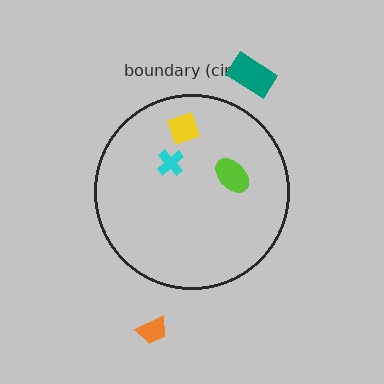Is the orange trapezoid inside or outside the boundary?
Outside.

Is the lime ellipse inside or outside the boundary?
Inside.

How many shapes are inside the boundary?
3 inside, 2 outside.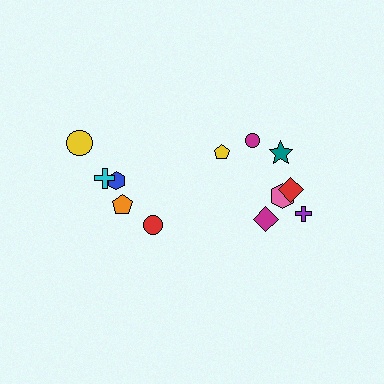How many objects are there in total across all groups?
There are 12 objects.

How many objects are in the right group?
There are 7 objects.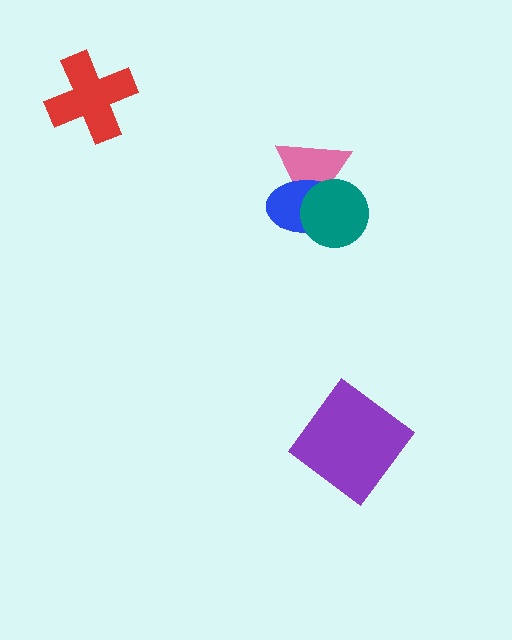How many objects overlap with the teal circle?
2 objects overlap with the teal circle.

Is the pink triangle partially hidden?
Yes, it is partially covered by another shape.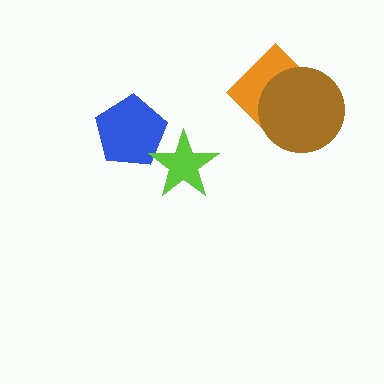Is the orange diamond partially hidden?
Yes, it is partially covered by another shape.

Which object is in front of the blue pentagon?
The lime star is in front of the blue pentagon.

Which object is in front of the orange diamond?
The brown circle is in front of the orange diamond.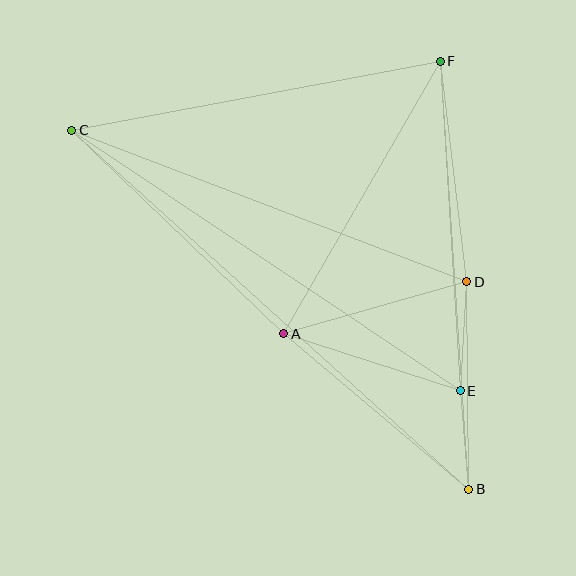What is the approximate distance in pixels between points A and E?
The distance between A and E is approximately 186 pixels.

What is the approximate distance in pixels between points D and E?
The distance between D and E is approximately 109 pixels.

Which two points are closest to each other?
Points B and E are closest to each other.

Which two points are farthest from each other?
Points B and C are farthest from each other.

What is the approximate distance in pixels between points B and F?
The distance between B and F is approximately 429 pixels.